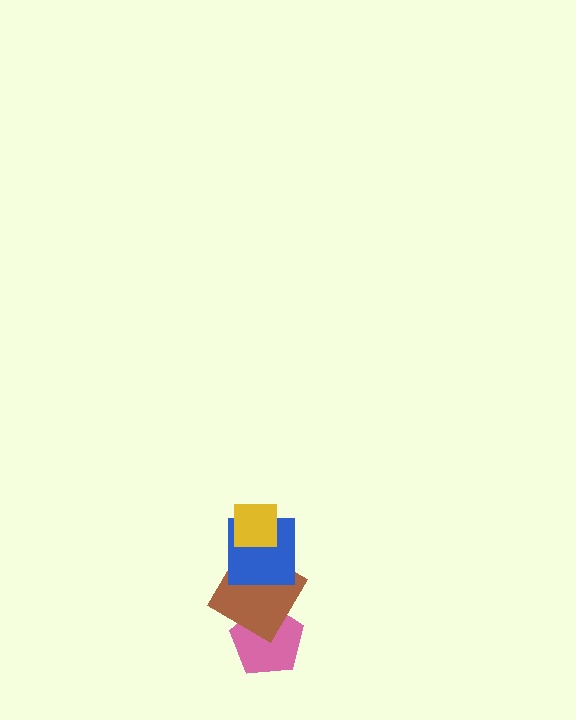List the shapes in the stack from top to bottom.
From top to bottom: the yellow square, the blue square, the brown diamond, the pink pentagon.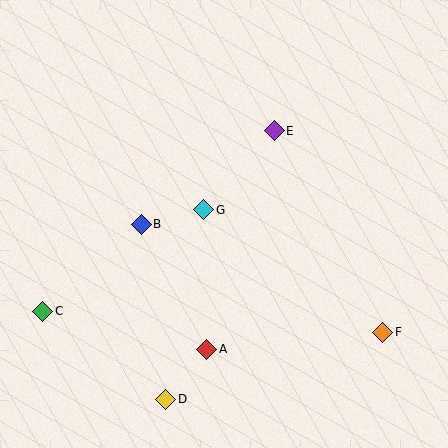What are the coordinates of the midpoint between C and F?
The midpoint between C and F is at (213, 322).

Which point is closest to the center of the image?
Point G at (204, 210) is closest to the center.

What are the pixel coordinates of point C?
Point C is at (43, 311).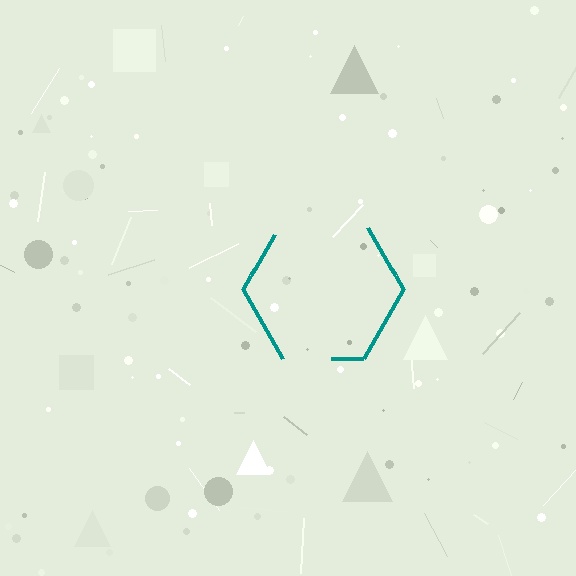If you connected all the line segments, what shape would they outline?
They would outline a hexagon.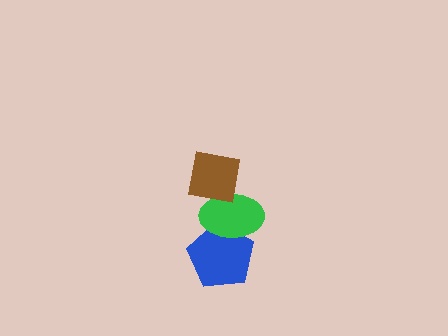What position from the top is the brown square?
The brown square is 1st from the top.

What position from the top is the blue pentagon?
The blue pentagon is 3rd from the top.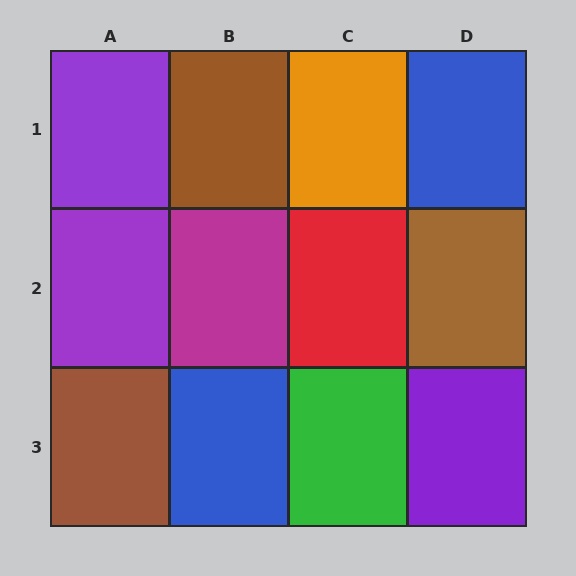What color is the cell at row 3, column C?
Green.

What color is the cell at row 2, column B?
Magenta.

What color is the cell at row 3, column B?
Blue.